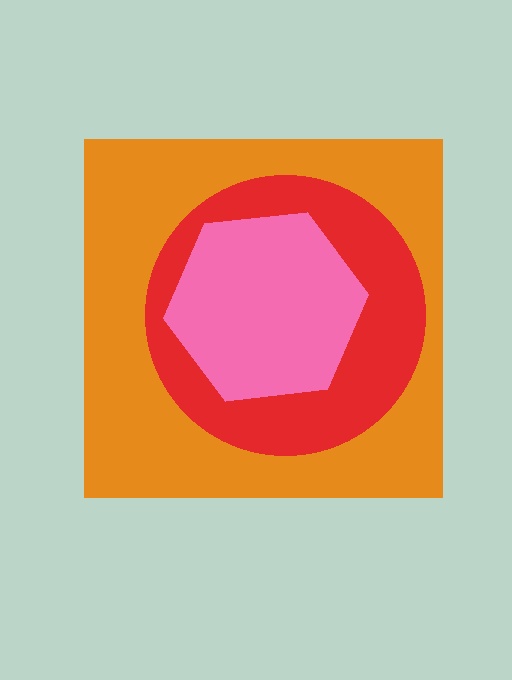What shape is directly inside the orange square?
The red circle.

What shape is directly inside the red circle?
The pink hexagon.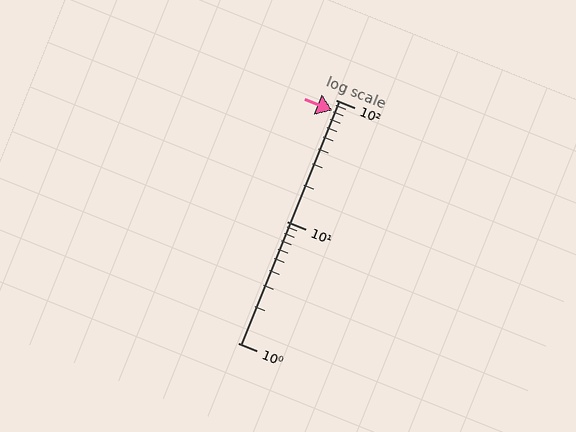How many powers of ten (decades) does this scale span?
The scale spans 2 decades, from 1 to 100.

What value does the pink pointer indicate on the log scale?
The pointer indicates approximately 81.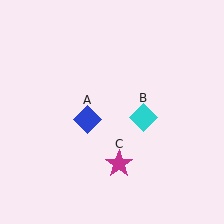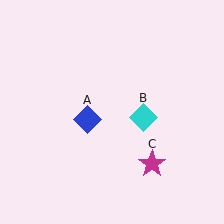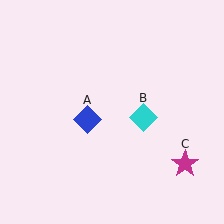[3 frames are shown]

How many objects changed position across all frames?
1 object changed position: magenta star (object C).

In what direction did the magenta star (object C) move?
The magenta star (object C) moved right.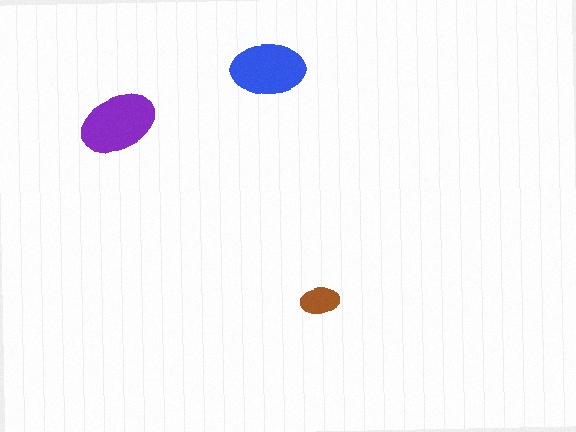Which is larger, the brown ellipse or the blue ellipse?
The blue one.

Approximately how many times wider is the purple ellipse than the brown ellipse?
About 2 times wider.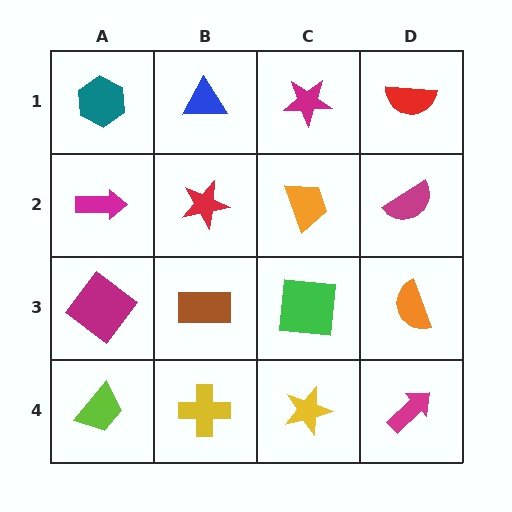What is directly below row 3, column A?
A lime trapezoid.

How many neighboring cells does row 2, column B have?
4.